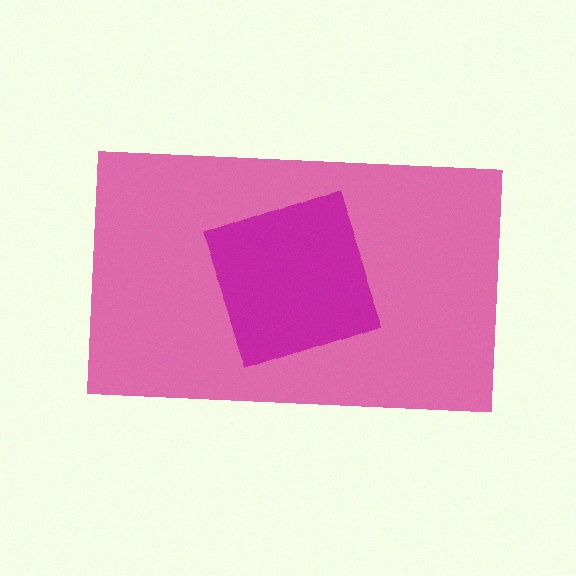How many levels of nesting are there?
2.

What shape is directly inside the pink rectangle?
The magenta square.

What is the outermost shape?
The pink rectangle.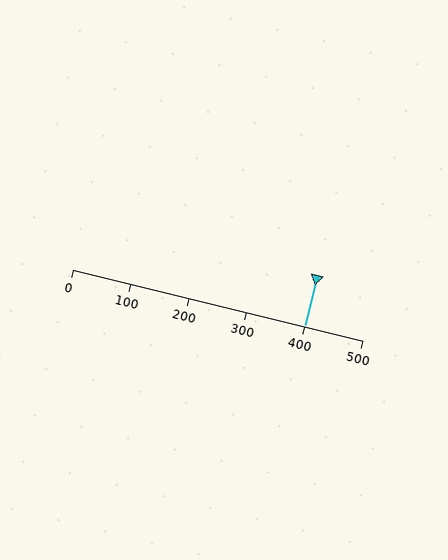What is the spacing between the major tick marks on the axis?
The major ticks are spaced 100 apart.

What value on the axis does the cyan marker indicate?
The marker indicates approximately 400.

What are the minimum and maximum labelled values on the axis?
The axis runs from 0 to 500.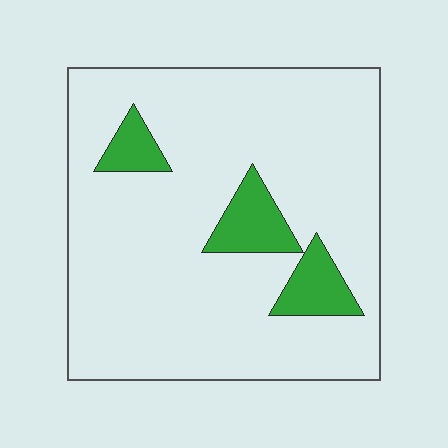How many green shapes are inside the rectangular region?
3.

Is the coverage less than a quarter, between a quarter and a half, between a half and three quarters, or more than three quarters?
Less than a quarter.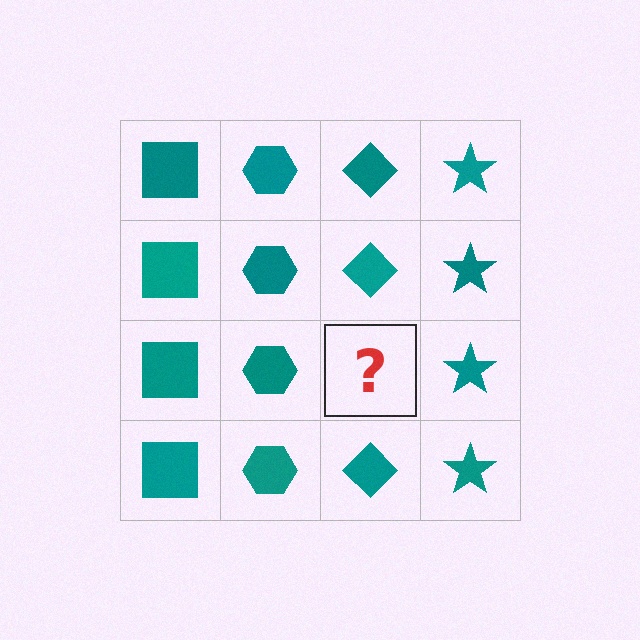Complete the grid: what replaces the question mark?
The question mark should be replaced with a teal diamond.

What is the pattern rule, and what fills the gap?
The rule is that each column has a consistent shape. The gap should be filled with a teal diamond.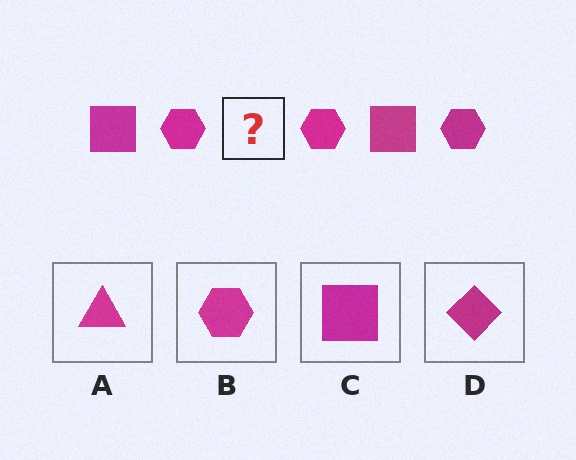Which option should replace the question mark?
Option C.